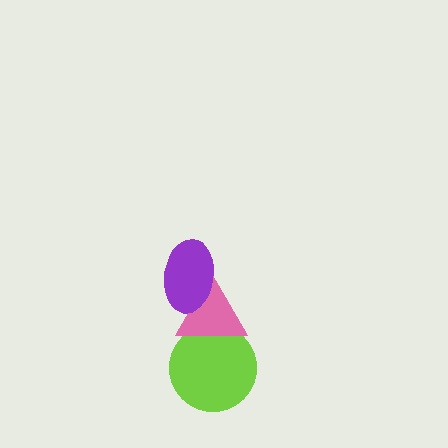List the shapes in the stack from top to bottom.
From top to bottom: the purple ellipse, the pink triangle, the lime circle.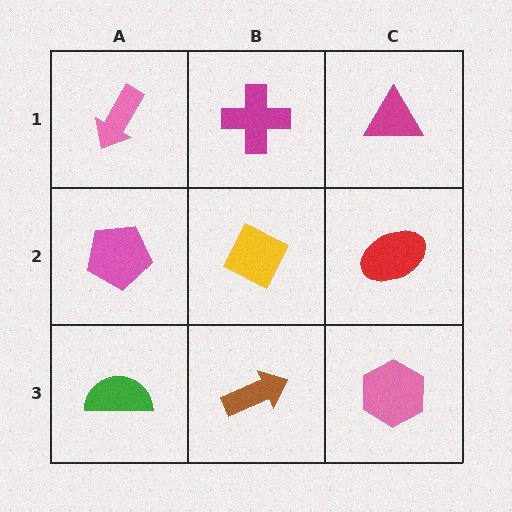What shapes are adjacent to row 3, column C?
A red ellipse (row 2, column C), a brown arrow (row 3, column B).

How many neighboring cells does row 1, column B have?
3.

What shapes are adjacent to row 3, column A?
A pink pentagon (row 2, column A), a brown arrow (row 3, column B).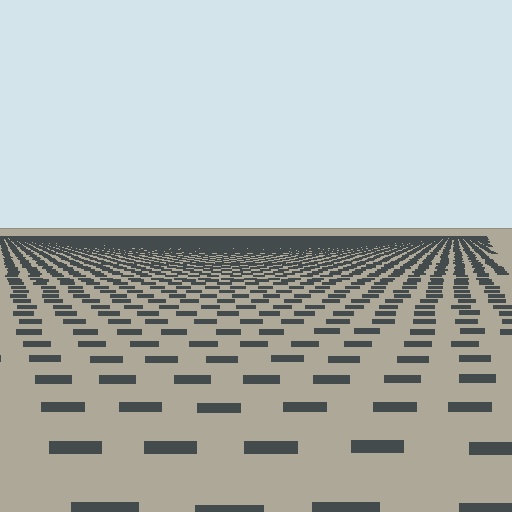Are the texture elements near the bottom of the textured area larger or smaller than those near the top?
Larger. Near the bottom, elements are closer to the viewer and appear at a bigger on-screen size.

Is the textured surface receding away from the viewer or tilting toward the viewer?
The surface is receding away from the viewer. Texture elements get smaller and denser toward the top.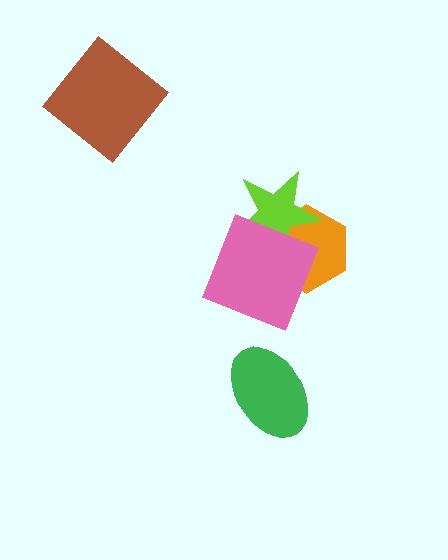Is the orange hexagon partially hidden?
Yes, it is partially covered by another shape.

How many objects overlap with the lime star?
2 objects overlap with the lime star.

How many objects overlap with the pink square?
2 objects overlap with the pink square.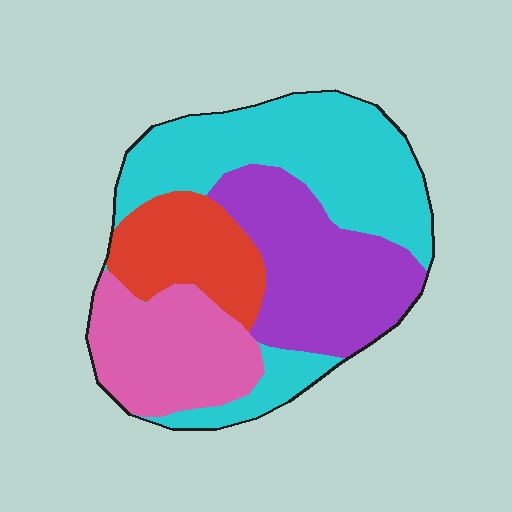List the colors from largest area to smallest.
From largest to smallest: cyan, purple, pink, red.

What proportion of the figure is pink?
Pink covers roughly 20% of the figure.